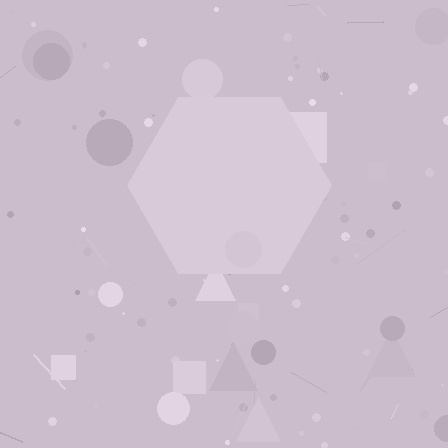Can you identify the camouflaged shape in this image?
The camouflaged shape is a hexagon.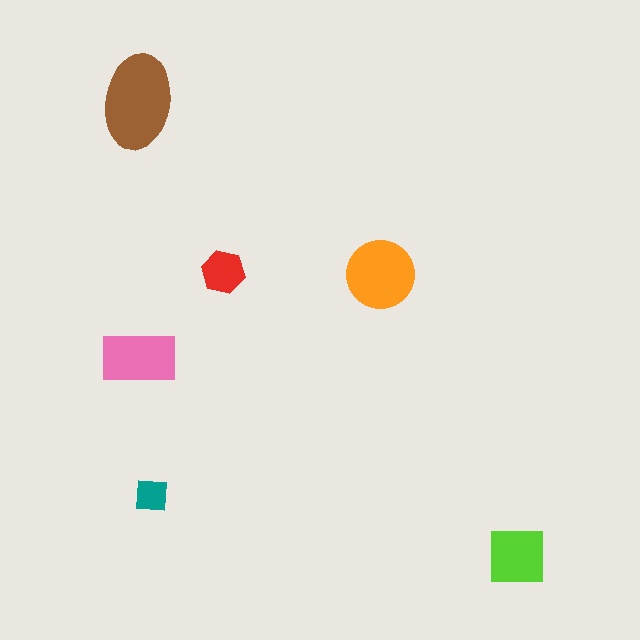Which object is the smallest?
The teal square.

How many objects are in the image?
There are 6 objects in the image.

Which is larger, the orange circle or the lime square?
The orange circle.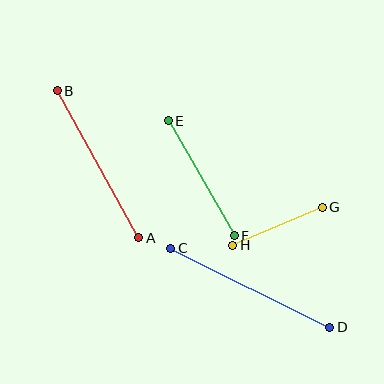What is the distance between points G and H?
The distance is approximately 97 pixels.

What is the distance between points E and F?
The distance is approximately 132 pixels.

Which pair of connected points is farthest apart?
Points C and D are farthest apart.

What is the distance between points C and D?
The distance is approximately 178 pixels.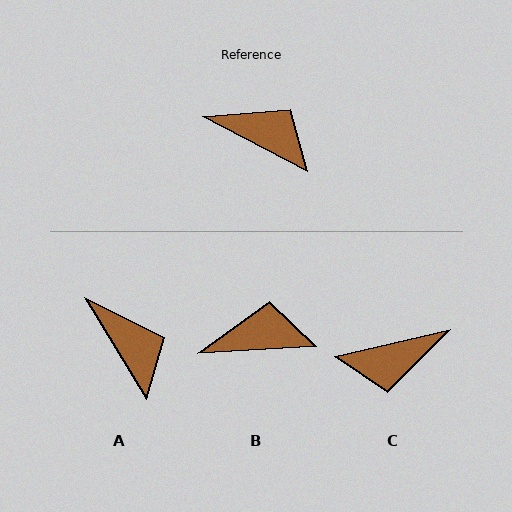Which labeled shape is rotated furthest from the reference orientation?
C, about 139 degrees away.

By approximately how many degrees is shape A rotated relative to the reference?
Approximately 31 degrees clockwise.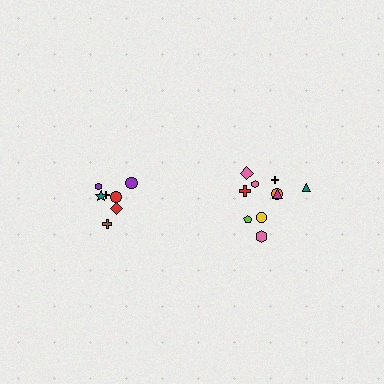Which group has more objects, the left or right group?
The right group.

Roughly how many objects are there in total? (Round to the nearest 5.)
Roughly 15 objects in total.